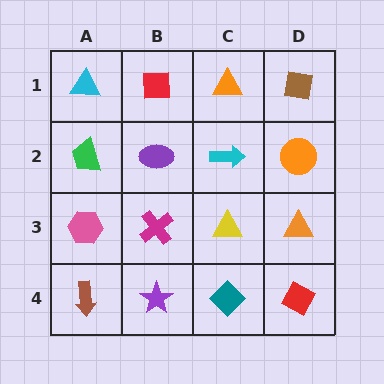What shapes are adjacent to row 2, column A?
A cyan triangle (row 1, column A), a pink hexagon (row 3, column A), a purple ellipse (row 2, column B).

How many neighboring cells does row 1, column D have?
2.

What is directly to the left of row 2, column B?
A green trapezoid.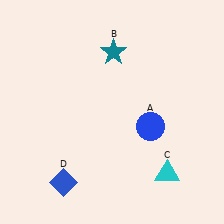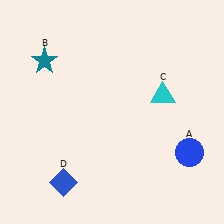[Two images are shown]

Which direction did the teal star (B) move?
The teal star (B) moved left.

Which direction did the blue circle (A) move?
The blue circle (A) moved right.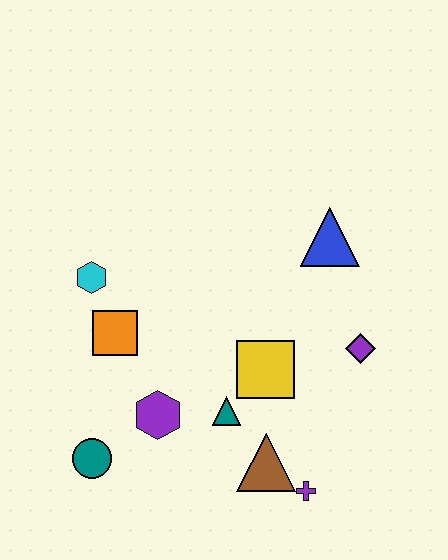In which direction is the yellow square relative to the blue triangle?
The yellow square is below the blue triangle.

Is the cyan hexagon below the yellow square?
No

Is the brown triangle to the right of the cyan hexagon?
Yes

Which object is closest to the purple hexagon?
The teal triangle is closest to the purple hexagon.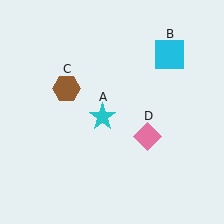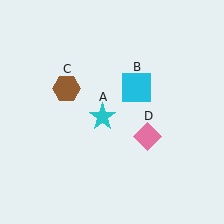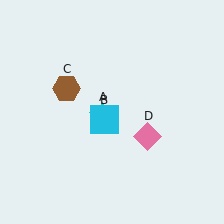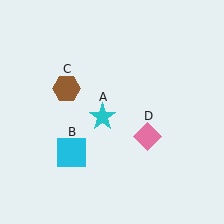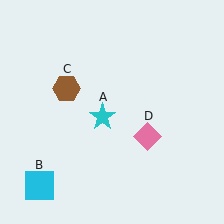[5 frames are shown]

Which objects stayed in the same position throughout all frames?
Cyan star (object A) and brown hexagon (object C) and pink diamond (object D) remained stationary.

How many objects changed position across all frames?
1 object changed position: cyan square (object B).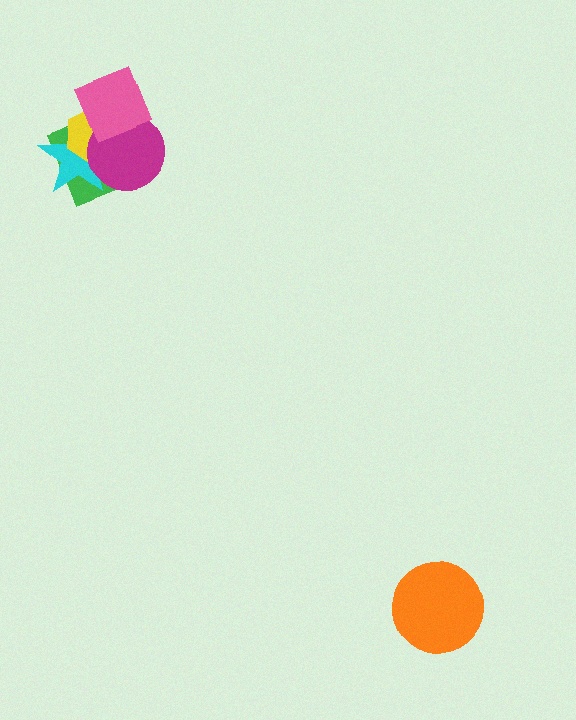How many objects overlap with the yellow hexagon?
4 objects overlap with the yellow hexagon.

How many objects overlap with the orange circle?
0 objects overlap with the orange circle.